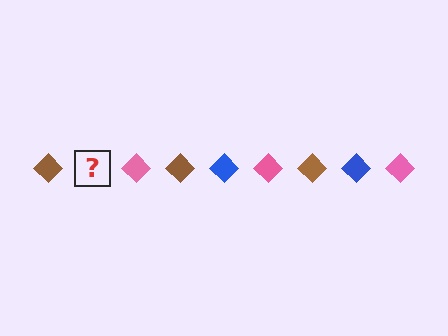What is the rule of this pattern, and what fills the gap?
The rule is that the pattern cycles through brown, blue, pink diamonds. The gap should be filled with a blue diamond.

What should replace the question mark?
The question mark should be replaced with a blue diamond.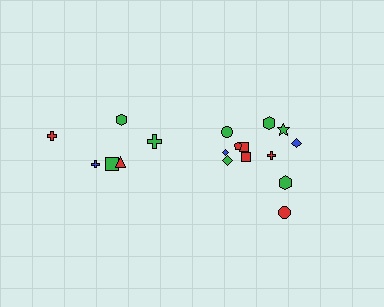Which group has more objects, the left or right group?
The right group.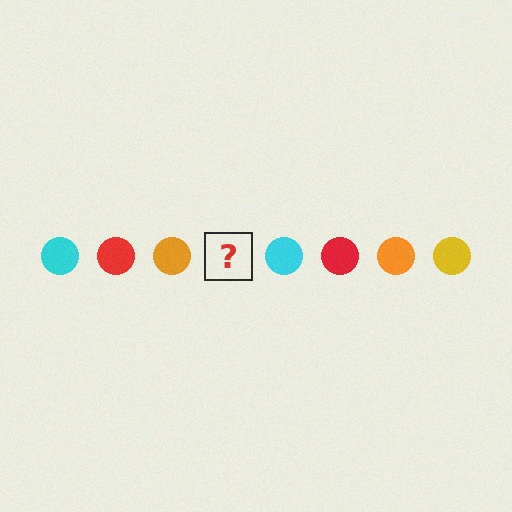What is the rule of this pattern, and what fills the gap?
The rule is that the pattern cycles through cyan, red, orange, yellow circles. The gap should be filled with a yellow circle.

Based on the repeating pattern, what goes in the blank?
The blank should be a yellow circle.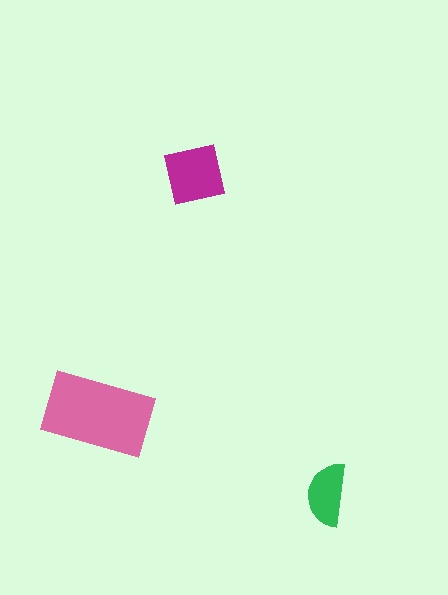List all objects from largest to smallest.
The pink rectangle, the magenta square, the green semicircle.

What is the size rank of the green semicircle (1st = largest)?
3rd.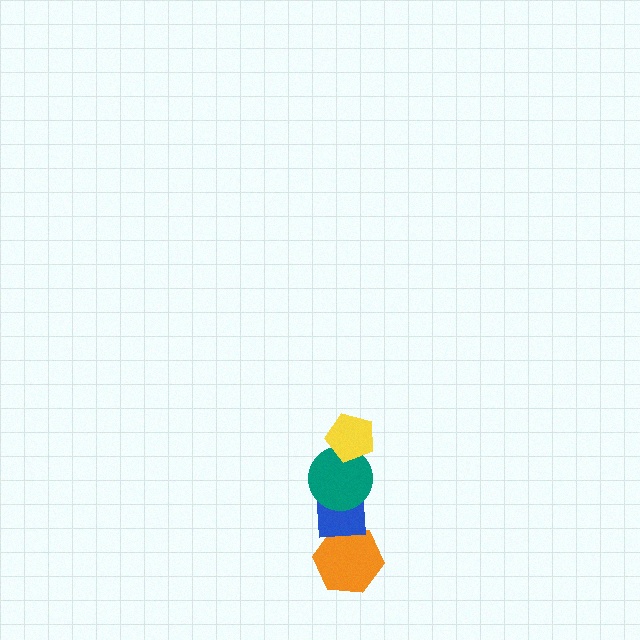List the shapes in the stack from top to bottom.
From top to bottom: the yellow pentagon, the teal circle, the blue square, the orange hexagon.